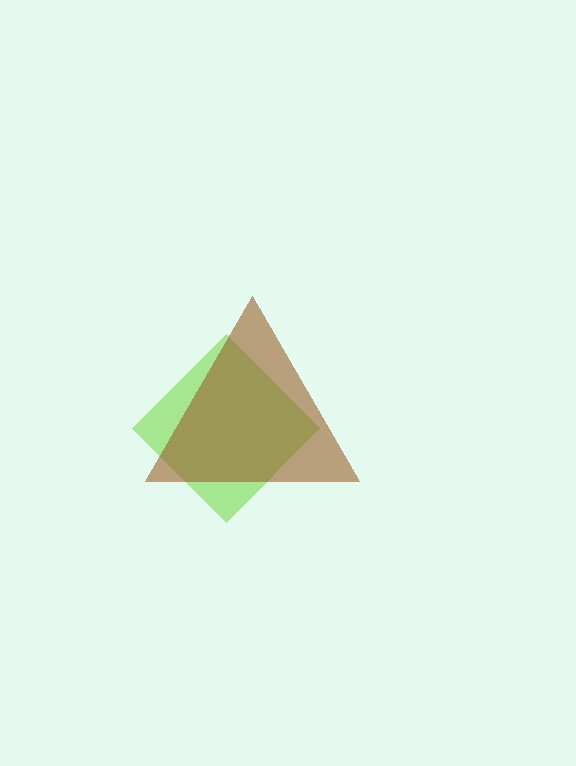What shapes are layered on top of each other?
The layered shapes are: a lime diamond, a brown triangle.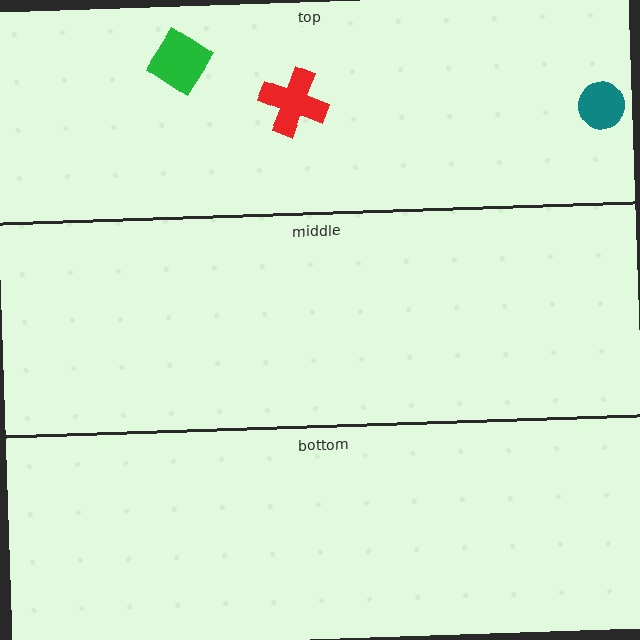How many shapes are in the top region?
3.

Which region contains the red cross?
The top region.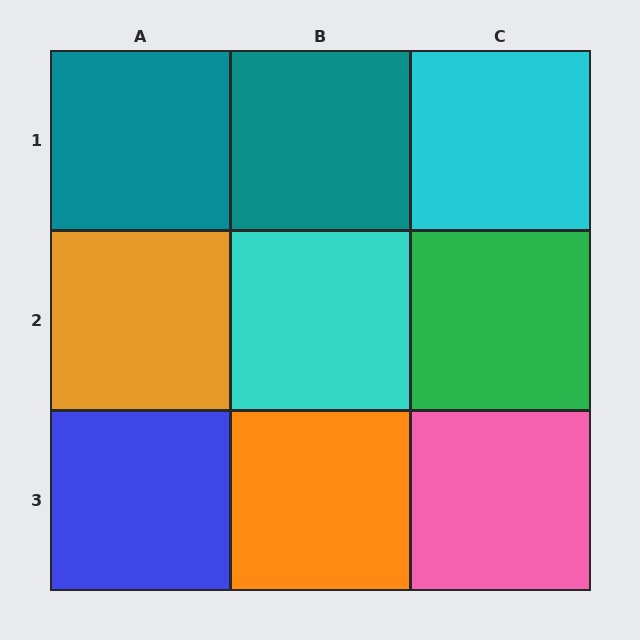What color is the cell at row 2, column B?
Cyan.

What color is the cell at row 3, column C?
Pink.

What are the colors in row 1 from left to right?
Teal, teal, cyan.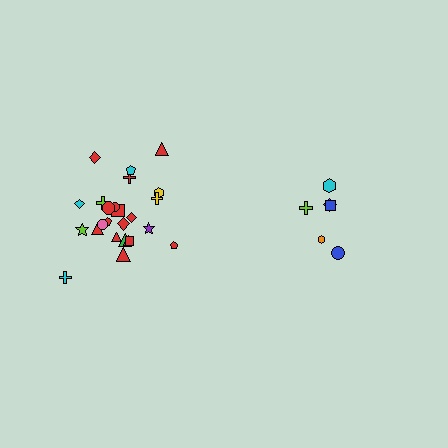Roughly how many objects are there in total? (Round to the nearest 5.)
Roughly 30 objects in total.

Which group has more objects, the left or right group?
The left group.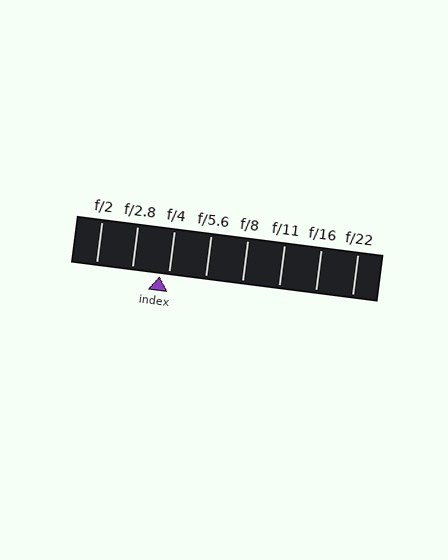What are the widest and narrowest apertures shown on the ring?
The widest aperture shown is f/2 and the narrowest is f/22.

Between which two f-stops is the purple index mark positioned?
The index mark is between f/2.8 and f/4.